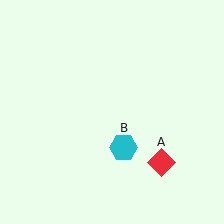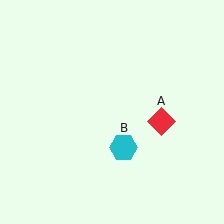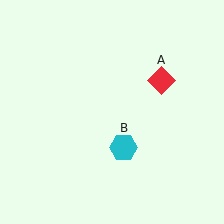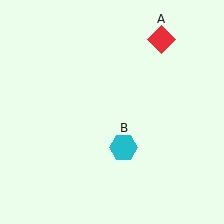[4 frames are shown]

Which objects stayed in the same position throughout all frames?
Cyan hexagon (object B) remained stationary.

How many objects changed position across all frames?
1 object changed position: red diamond (object A).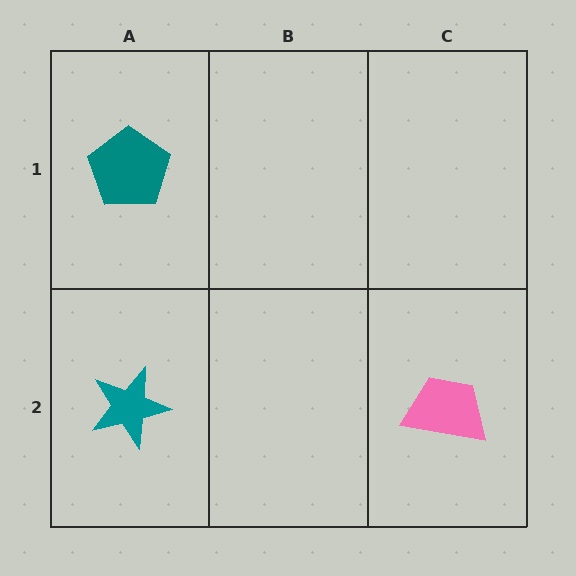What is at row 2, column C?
A pink trapezoid.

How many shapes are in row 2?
2 shapes.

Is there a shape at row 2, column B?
No, that cell is empty.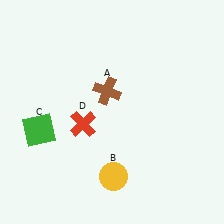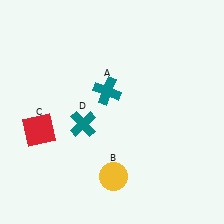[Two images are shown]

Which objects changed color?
A changed from brown to teal. C changed from green to red. D changed from red to teal.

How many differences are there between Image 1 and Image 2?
There are 3 differences between the two images.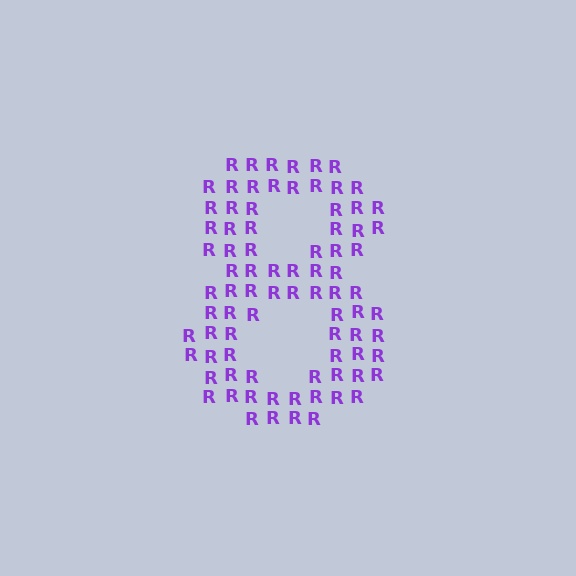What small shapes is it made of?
It is made of small letter R's.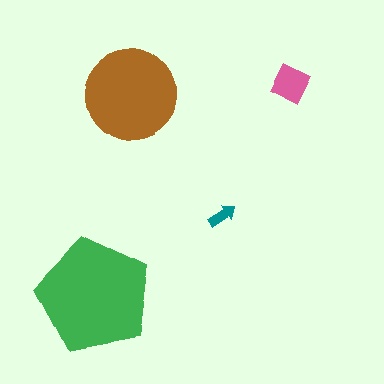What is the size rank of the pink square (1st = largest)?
3rd.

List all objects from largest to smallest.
The green pentagon, the brown circle, the pink square, the teal arrow.